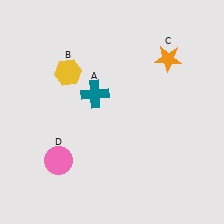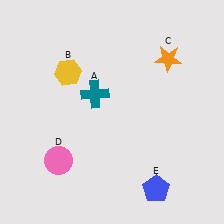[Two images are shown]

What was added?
A blue pentagon (E) was added in Image 2.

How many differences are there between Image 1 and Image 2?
There is 1 difference between the two images.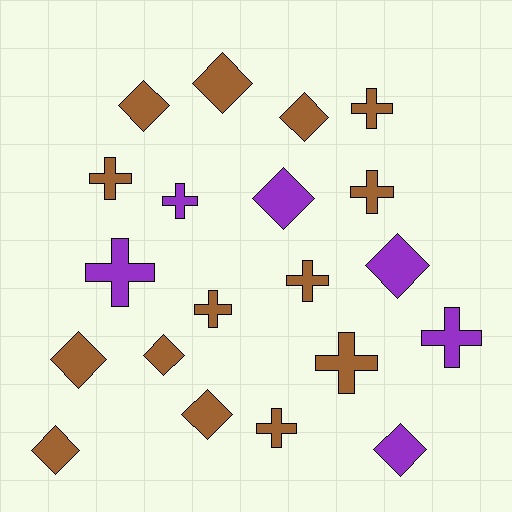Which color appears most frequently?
Brown, with 14 objects.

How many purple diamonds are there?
There are 3 purple diamonds.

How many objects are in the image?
There are 20 objects.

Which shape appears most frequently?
Diamond, with 10 objects.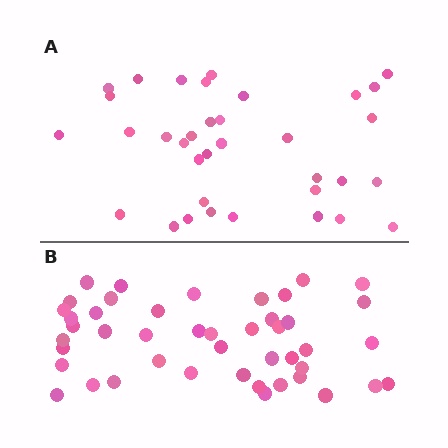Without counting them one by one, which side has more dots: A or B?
Region B (the bottom region) has more dots.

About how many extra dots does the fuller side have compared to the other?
Region B has roughly 10 or so more dots than region A.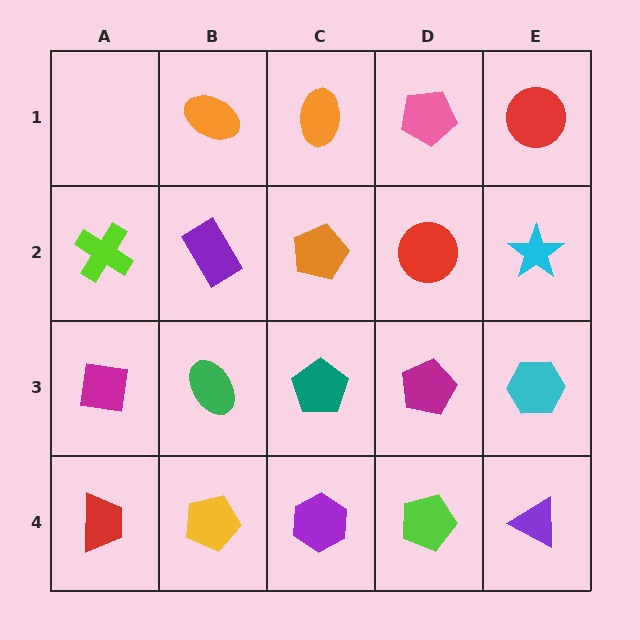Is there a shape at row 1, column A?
No, that cell is empty.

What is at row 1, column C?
An orange ellipse.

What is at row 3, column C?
A teal pentagon.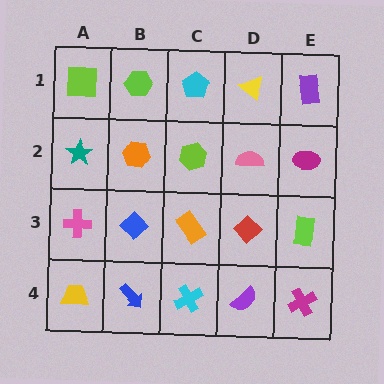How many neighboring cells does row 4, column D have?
3.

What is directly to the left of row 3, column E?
A red diamond.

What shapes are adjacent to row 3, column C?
A lime hexagon (row 2, column C), a cyan cross (row 4, column C), a blue diamond (row 3, column B), a red diamond (row 3, column D).